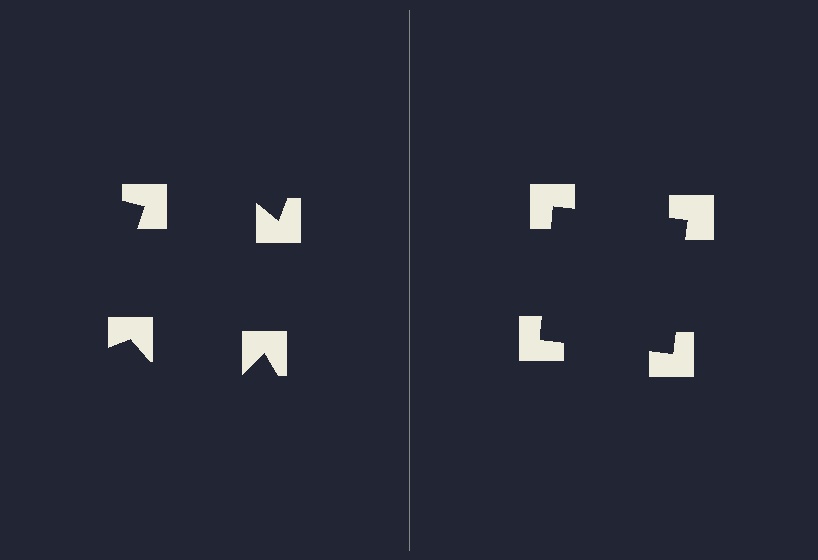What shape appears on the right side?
An illusory square.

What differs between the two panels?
The notched squares are positioned identically on both sides; only the wedge orientations differ. On the right they align to a square; on the left they are misaligned.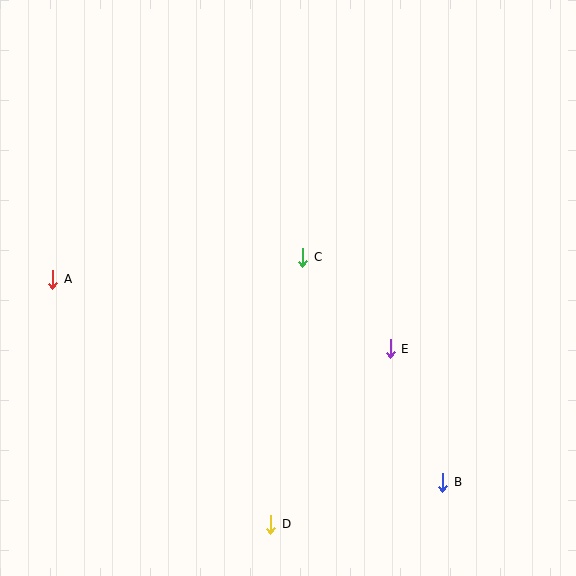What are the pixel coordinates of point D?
Point D is at (271, 524).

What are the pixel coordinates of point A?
Point A is at (53, 279).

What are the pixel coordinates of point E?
Point E is at (390, 349).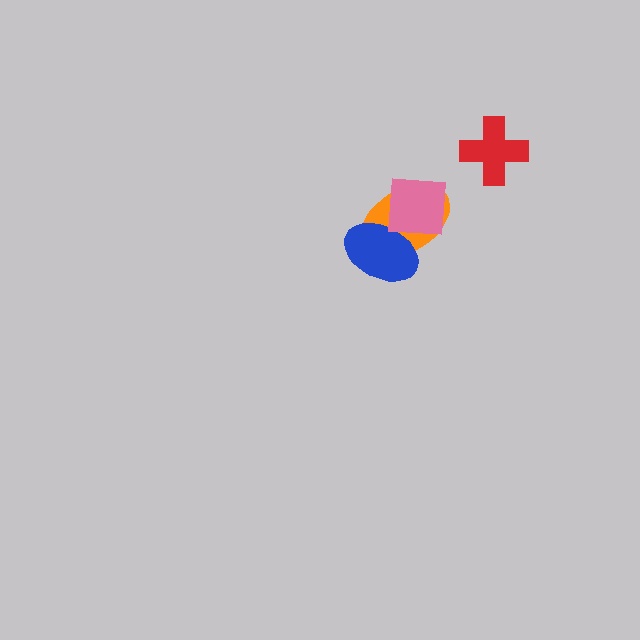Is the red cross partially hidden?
No, no other shape covers it.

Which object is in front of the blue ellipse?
The pink square is in front of the blue ellipse.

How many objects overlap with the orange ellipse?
2 objects overlap with the orange ellipse.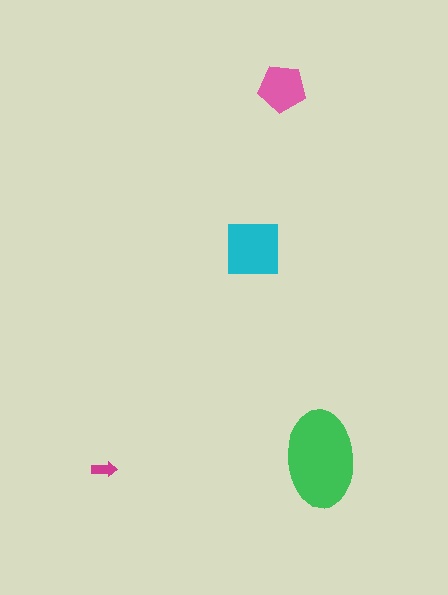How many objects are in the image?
There are 4 objects in the image.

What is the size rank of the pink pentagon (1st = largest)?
3rd.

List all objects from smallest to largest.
The magenta arrow, the pink pentagon, the cyan square, the green ellipse.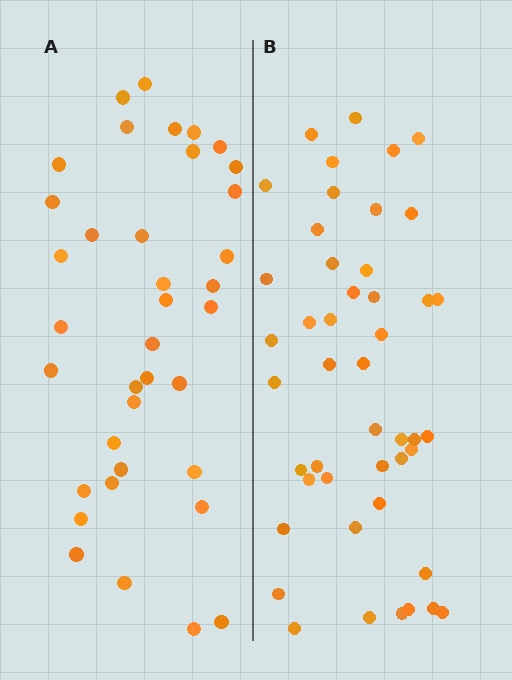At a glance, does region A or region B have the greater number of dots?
Region B (the right region) has more dots.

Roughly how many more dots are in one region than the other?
Region B has roughly 8 or so more dots than region A.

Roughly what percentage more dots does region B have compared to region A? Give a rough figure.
About 25% more.